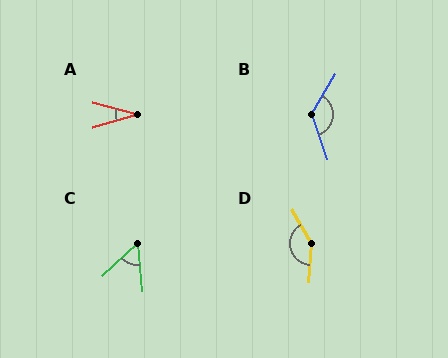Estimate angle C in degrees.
Approximately 53 degrees.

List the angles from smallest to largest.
A (31°), C (53°), B (129°), D (146°).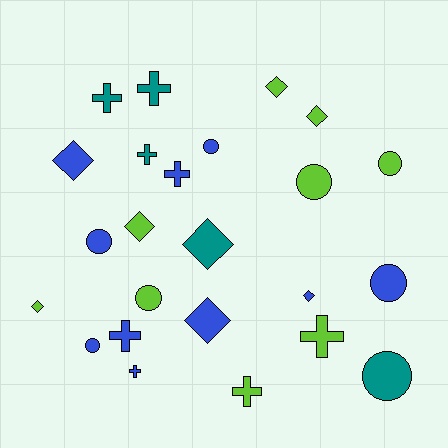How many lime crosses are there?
There are 2 lime crosses.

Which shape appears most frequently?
Circle, with 8 objects.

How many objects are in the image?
There are 24 objects.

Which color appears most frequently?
Blue, with 10 objects.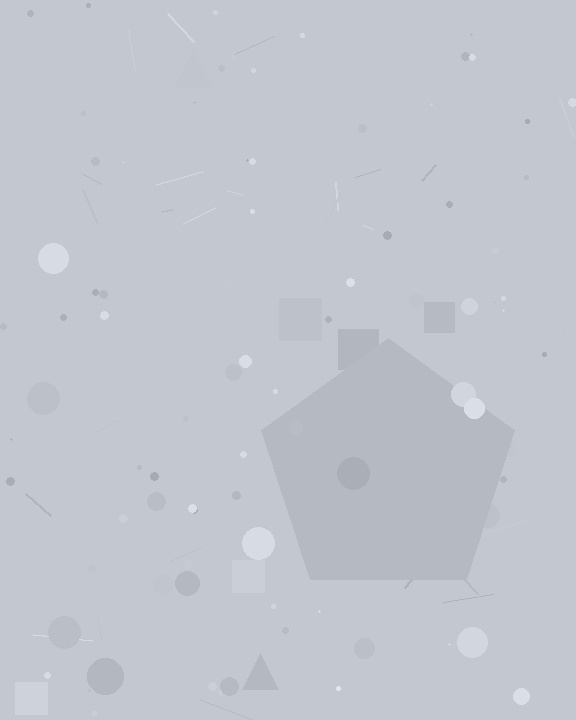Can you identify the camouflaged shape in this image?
The camouflaged shape is a pentagon.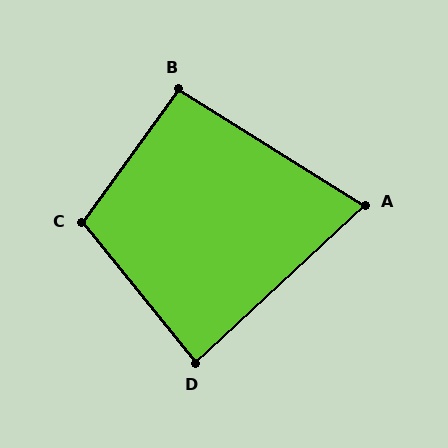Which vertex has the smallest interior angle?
A, at approximately 75 degrees.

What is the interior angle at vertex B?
Approximately 94 degrees (approximately right).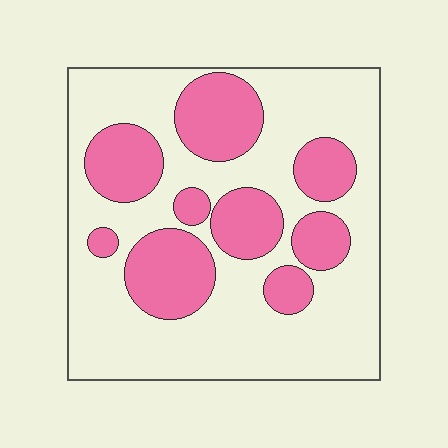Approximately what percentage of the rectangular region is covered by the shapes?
Approximately 35%.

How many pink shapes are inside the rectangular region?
9.